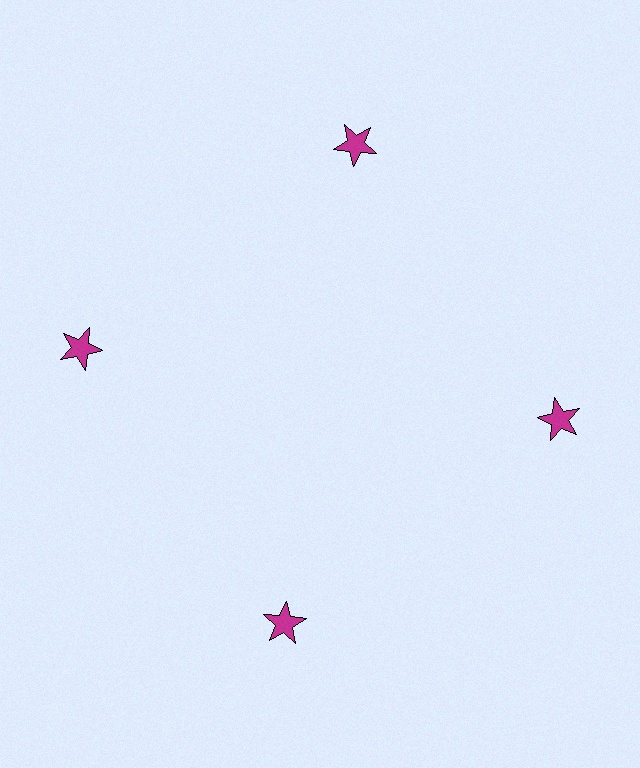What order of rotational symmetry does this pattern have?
This pattern has 4-fold rotational symmetry.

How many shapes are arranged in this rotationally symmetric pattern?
There are 4 shapes, arranged in 4 groups of 1.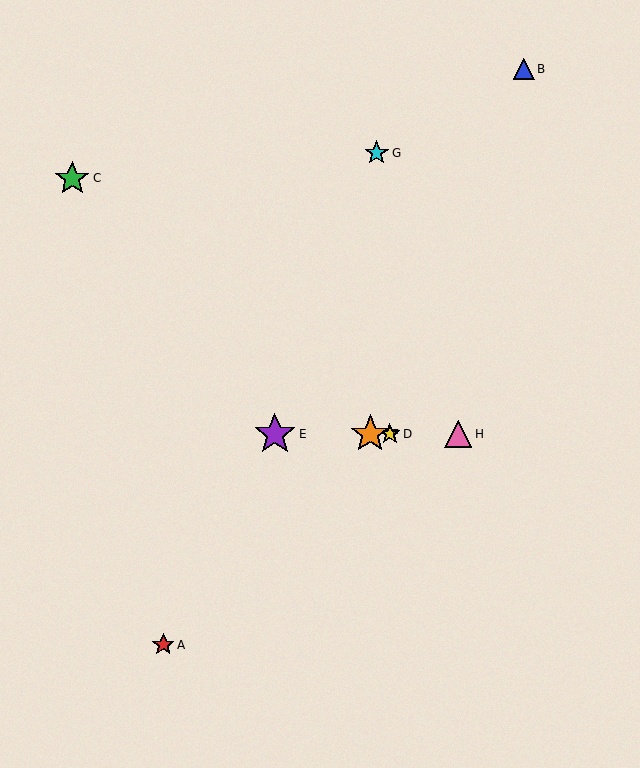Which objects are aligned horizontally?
Objects D, E, F, H are aligned horizontally.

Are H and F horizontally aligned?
Yes, both are at y≈434.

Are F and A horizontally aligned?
No, F is at y≈434 and A is at y≈645.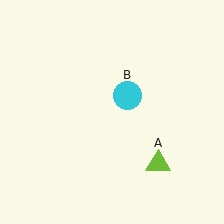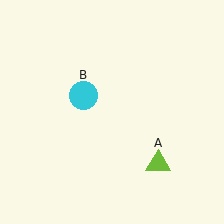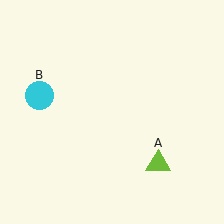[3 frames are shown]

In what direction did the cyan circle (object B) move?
The cyan circle (object B) moved left.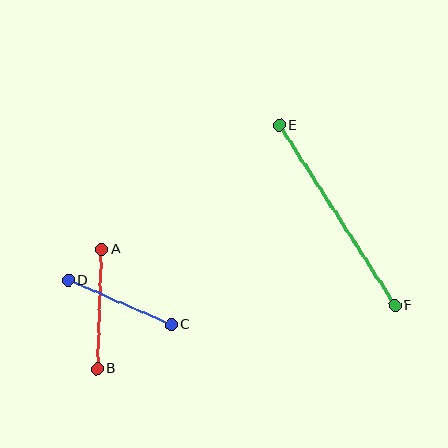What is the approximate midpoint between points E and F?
The midpoint is at approximately (337, 215) pixels.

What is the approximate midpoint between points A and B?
The midpoint is at approximately (100, 309) pixels.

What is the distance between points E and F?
The distance is approximately 214 pixels.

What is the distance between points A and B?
The distance is approximately 119 pixels.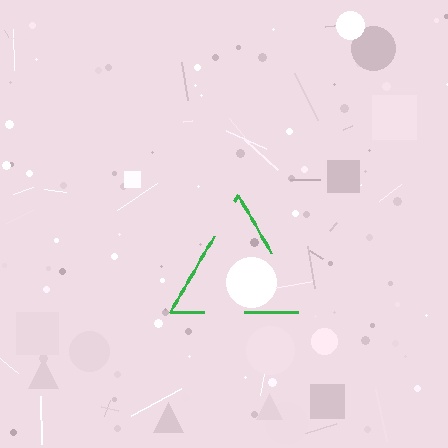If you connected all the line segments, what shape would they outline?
They would outline a triangle.